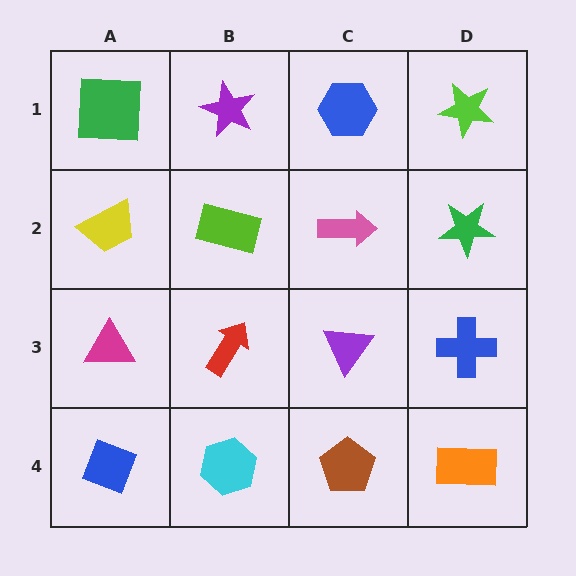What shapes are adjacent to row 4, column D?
A blue cross (row 3, column D), a brown pentagon (row 4, column C).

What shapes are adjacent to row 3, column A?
A yellow trapezoid (row 2, column A), a blue diamond (row 4, column A), a red arrow (row 3, column B).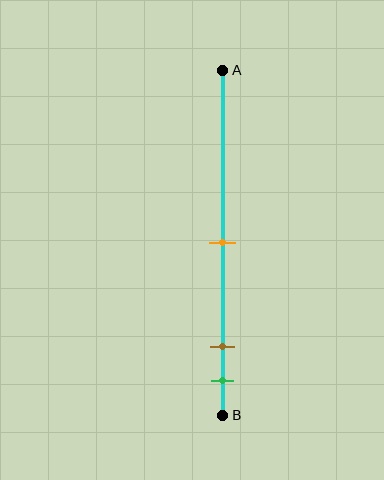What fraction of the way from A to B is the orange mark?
The orange mark is approximately 50% (0.5) of the way from A to B.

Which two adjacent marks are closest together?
The brown and green marks are the closest adjacent pair.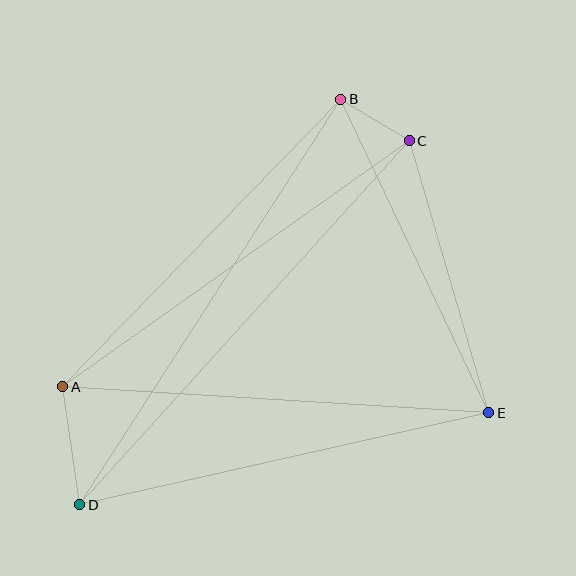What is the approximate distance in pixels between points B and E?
The distance between B and E is approximately 347 pixels.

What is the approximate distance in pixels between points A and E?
The distance between A and E is approximately 427 pixels.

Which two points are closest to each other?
Points B and C are closest to each other.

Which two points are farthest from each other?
Points C and D are farthest from each other.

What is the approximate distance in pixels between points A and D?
The distance between A and D is approximately 119 pixels.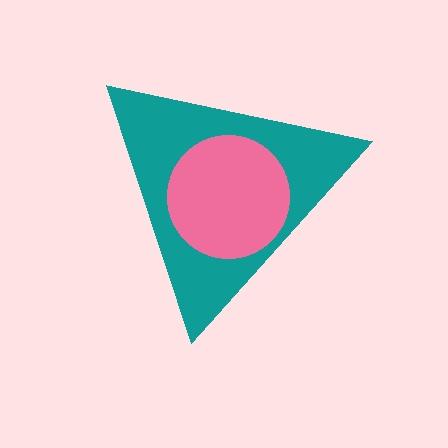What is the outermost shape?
The teal triangle.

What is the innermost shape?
The pink circle.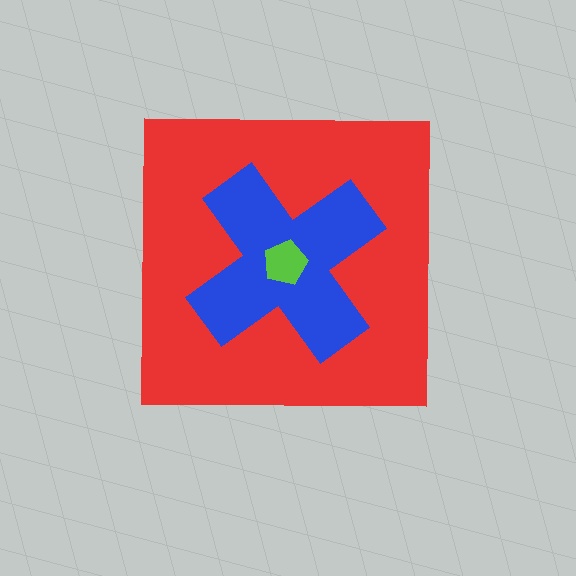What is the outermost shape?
The red square.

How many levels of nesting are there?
3.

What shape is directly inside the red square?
The blue cross.